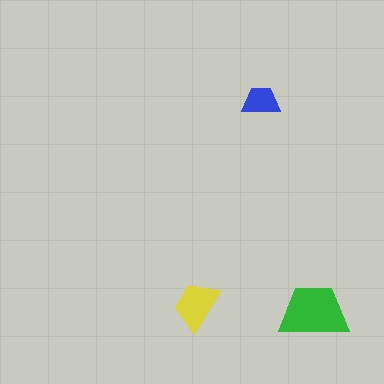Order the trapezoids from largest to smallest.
the green one, the yellow one, the blue one.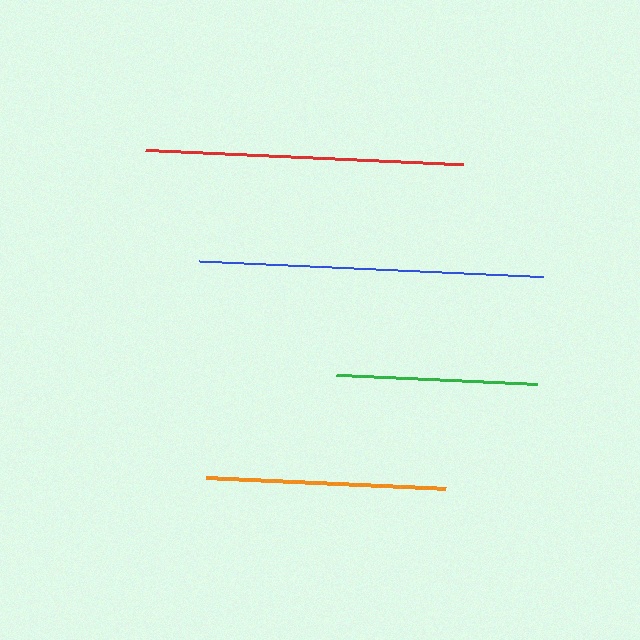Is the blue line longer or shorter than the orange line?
The blue line is longer than the orange line.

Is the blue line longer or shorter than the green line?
The blue line is longer than the green line.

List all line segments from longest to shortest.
From longest to shortest: blue, red, orange, green.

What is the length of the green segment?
The green segment is approximately 201 pixels long.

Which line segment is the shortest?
The green line is the shortest at approximately 201 pixels.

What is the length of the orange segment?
The orange segment is approximately 241 pixels long.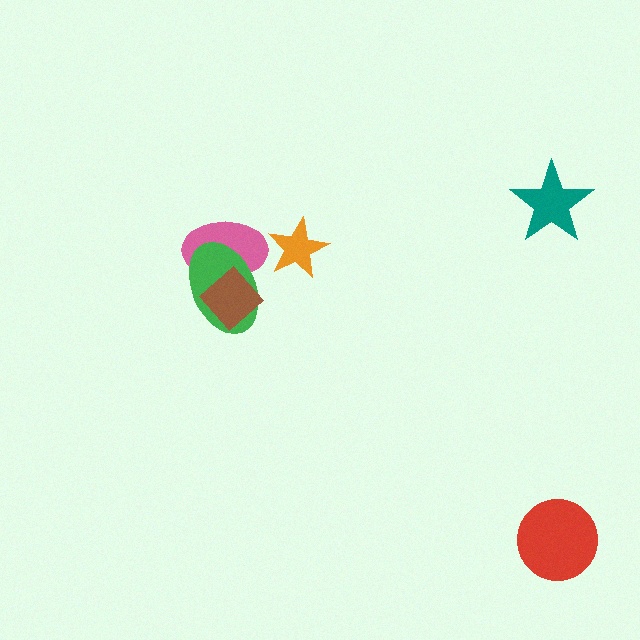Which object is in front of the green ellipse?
The brown diamond is in front of the green ellipse.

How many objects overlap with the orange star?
0 objects overlap with the orange star.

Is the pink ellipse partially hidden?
Yes, it is partially covered by another shape.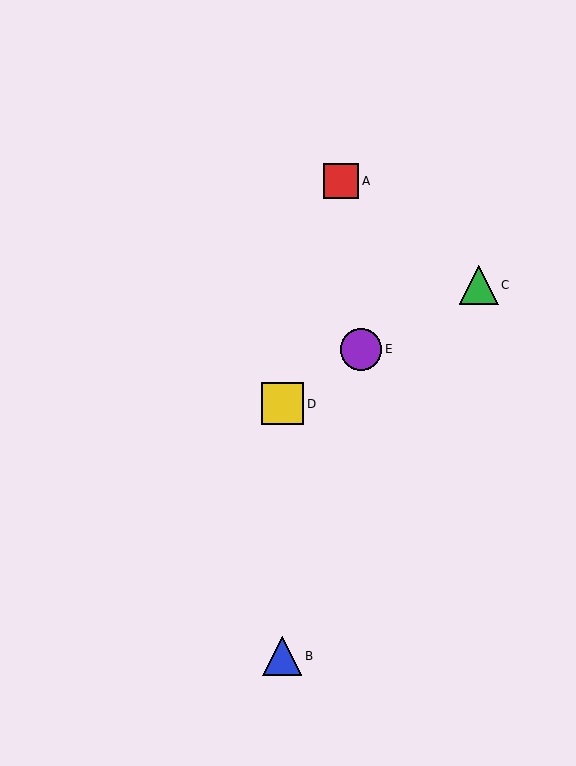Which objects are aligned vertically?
Objects B, D are aligned vertically.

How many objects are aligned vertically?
2 objects (B, D) are aligned vertically.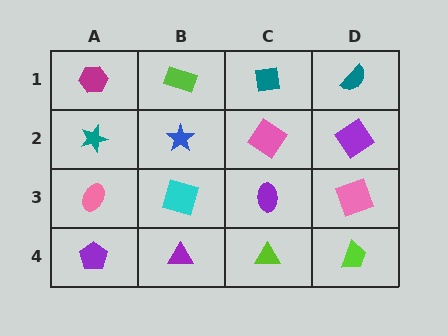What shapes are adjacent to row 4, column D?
A pink square (row 3, column D), a lime triangle (row 4, column C).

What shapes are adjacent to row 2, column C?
A teal square (row 1, column C), a purple ellipse (row 3, column C), a blue star (row 2, column B), a purple diamond (row 2, column D).